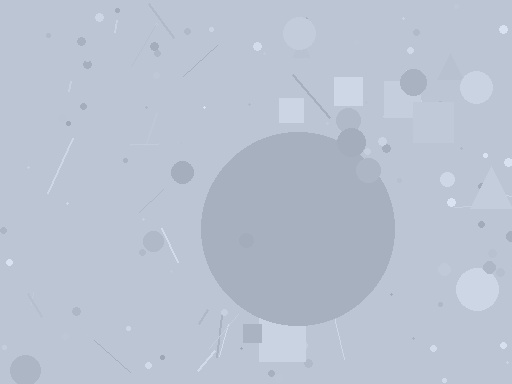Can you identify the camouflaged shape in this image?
The camouflaged shape is a circle.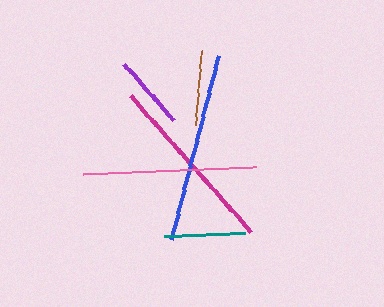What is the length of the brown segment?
The brown segment is approximately 75 pixels long.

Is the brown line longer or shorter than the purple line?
The purple line is longer than the brown line.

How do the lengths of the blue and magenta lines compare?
The blue and magenta lines are approximately the same length.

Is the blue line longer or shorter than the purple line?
The blue line is longer than the purple line.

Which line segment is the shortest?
The brown line is the shortest at approximately 75 pixels.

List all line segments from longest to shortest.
From longest to shortest: blue, magenta, pink, teal, purple, brown.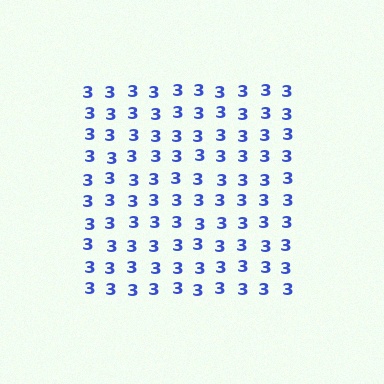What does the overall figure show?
The overall figure shows a square.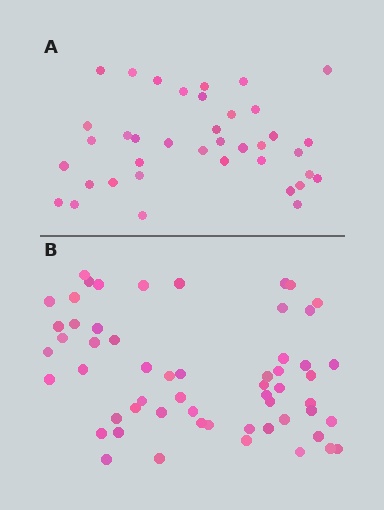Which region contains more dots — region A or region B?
Region B (the bottom region) has more dots.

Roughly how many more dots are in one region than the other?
Region B has approximately 20 more dots than region A.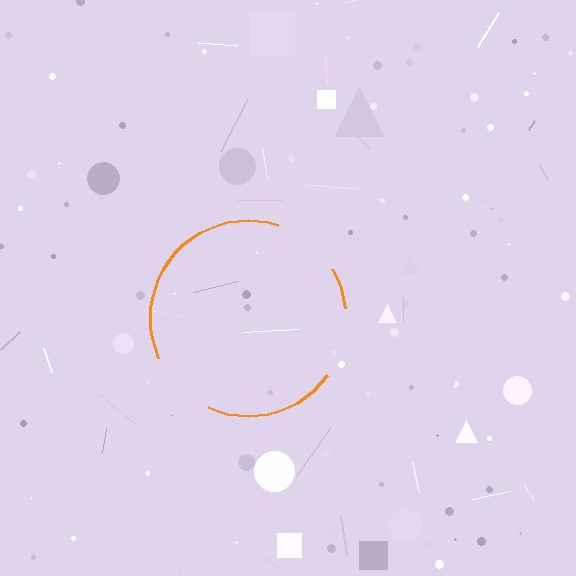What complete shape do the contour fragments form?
The contour fragments form a circle.